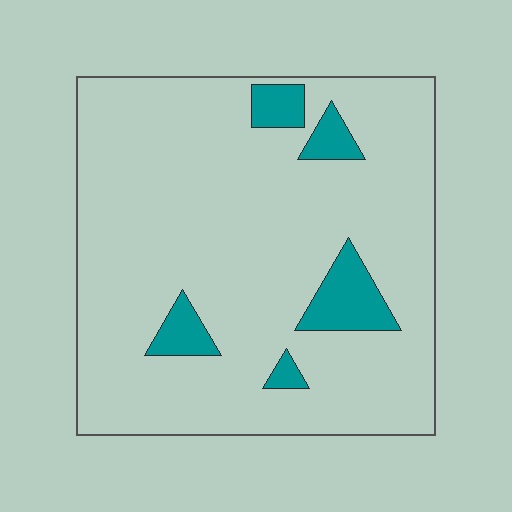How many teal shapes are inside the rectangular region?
5.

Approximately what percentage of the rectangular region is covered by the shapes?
Approximately 10%.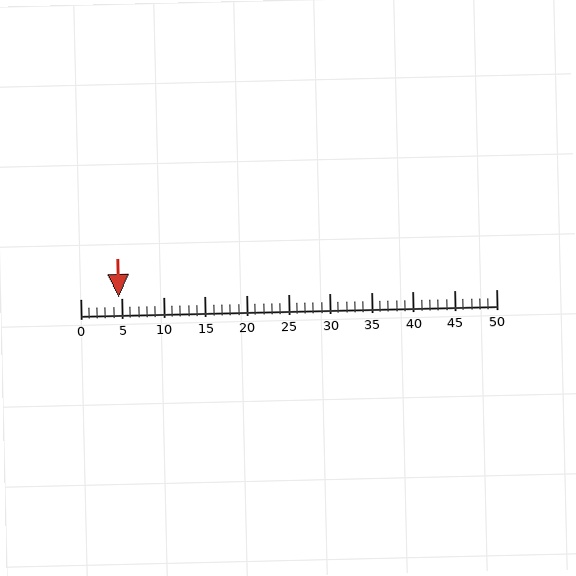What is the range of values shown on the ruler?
The ruler shows values from 0 to 50.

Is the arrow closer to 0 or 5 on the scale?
The arrow is closer to 5.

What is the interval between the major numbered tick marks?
The major tick marks are spaced 5 units apart.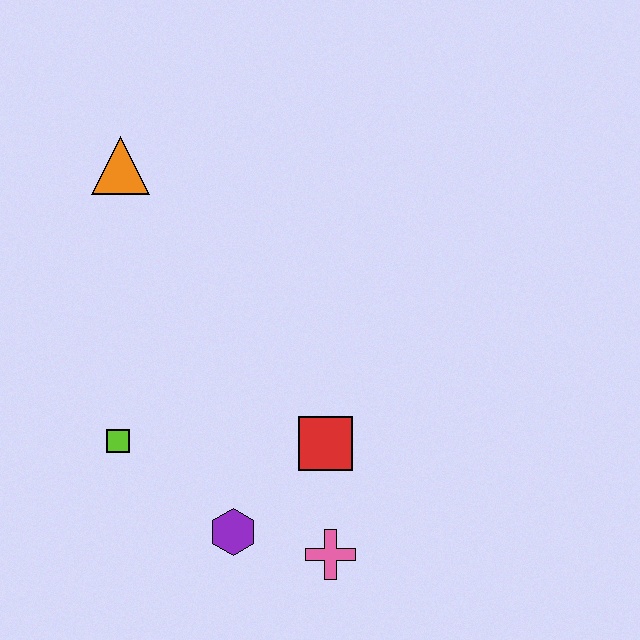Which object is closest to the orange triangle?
The lime square is closest to the orange triangle.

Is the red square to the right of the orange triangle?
Yes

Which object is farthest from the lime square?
The orange triangle is farthest from the lime square.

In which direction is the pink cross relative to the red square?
The pink cross is below the red square.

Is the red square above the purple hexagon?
Yes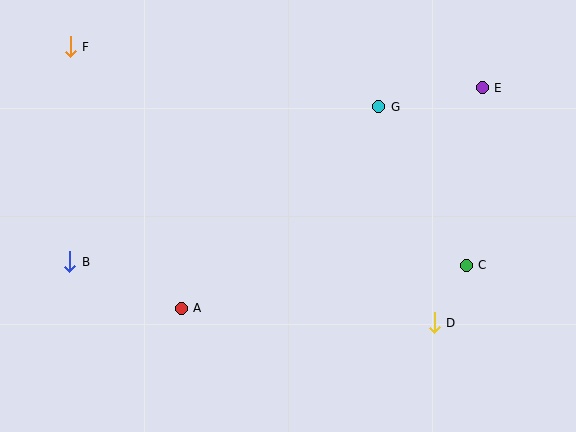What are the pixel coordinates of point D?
Point D is at (434, 323).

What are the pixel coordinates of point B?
Point B is at (70, 262).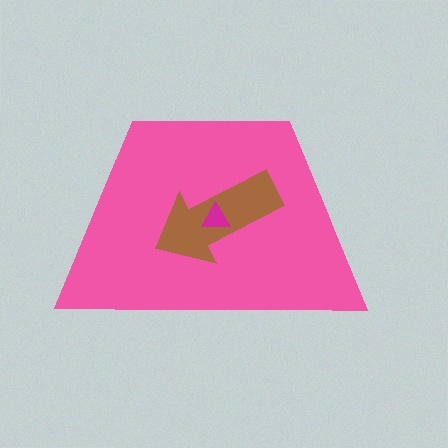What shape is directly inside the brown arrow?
The magenta triangle.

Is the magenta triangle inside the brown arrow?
Yes.